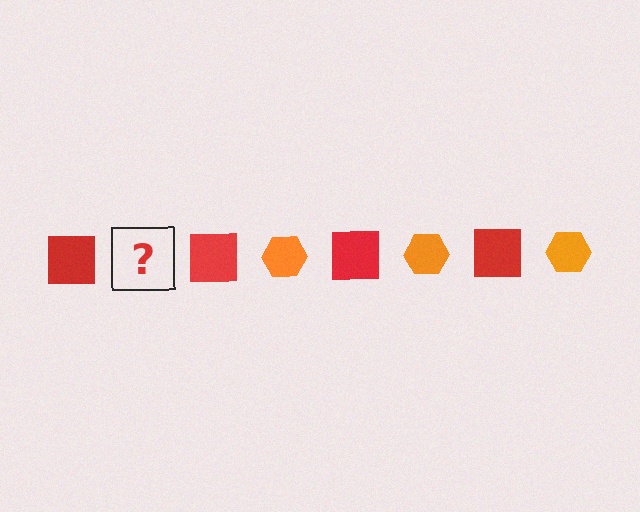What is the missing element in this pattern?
The missing element is an orange hexagon.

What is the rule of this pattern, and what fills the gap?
The rule is that the pattern alternates between red square and orange hexagon. The gap should be filled with an orange hexagon.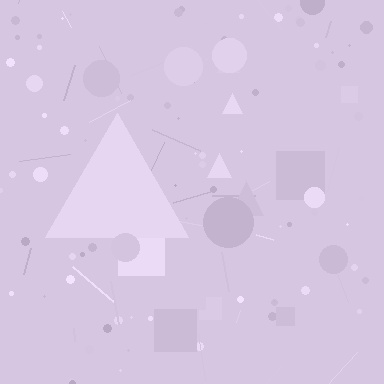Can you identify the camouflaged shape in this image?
The camouflaged shape is a triangle.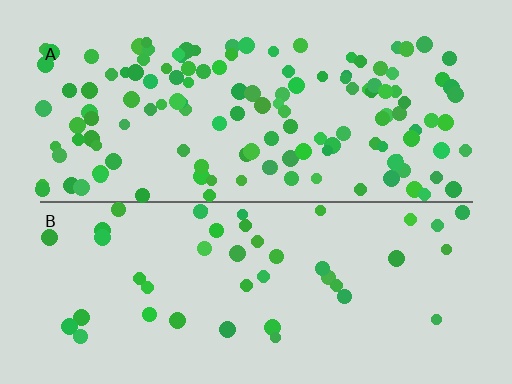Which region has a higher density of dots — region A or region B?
A (the top).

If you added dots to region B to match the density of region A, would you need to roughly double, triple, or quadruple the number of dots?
Approximately triple.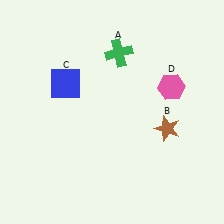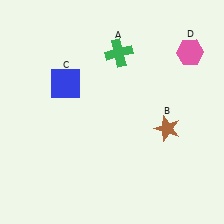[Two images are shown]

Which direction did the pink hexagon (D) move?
The pink hexagon (D) moved up.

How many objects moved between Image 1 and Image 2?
1 object moved between the two images.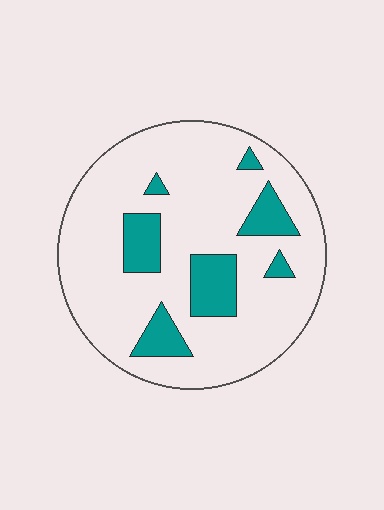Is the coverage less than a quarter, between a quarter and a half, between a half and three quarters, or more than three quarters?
Less than a quarter.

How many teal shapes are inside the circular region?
7.